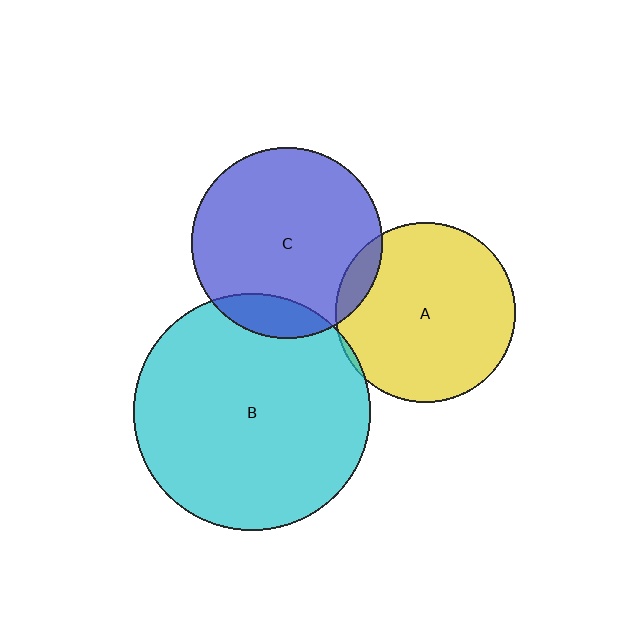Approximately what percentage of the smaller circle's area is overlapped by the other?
Approximately 10%.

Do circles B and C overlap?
Yes.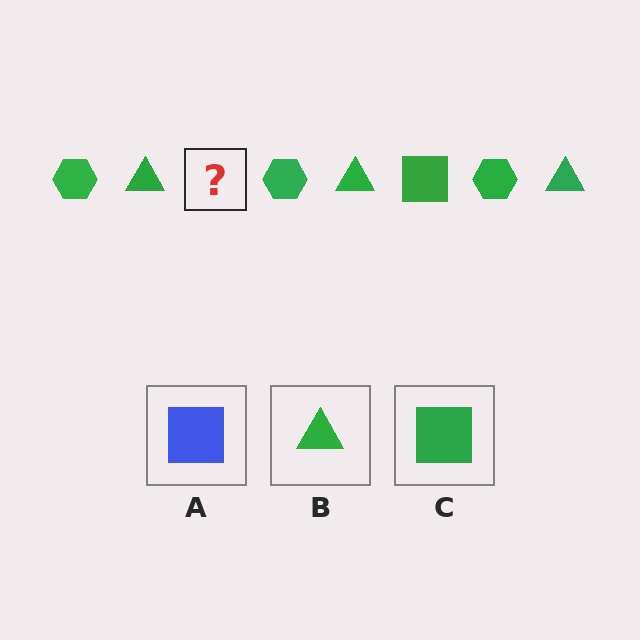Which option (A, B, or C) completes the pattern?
C.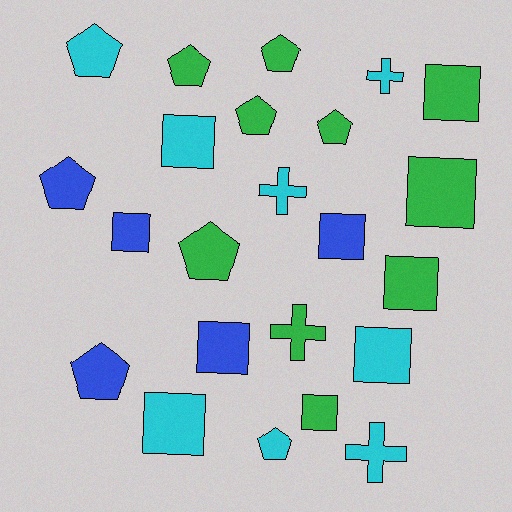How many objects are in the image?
There are 23 objects.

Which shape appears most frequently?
Square, with 10 objects.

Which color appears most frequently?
Green, with 10 objects.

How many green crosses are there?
There is 1 green cross.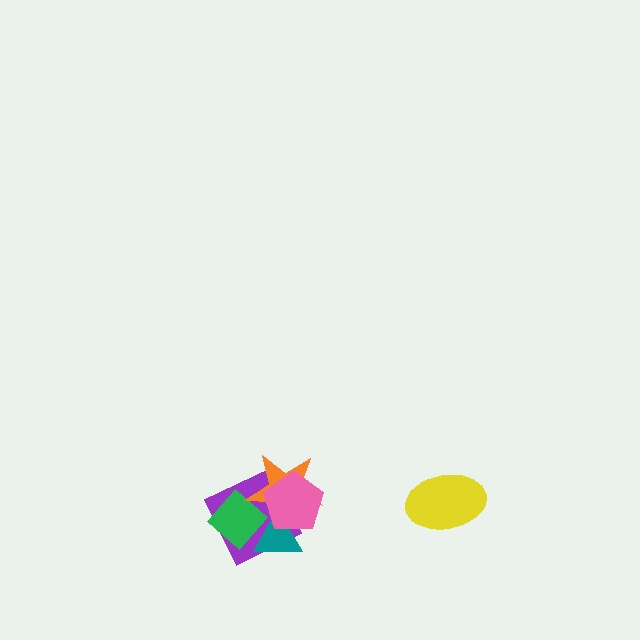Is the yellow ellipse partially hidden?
No, no other shape covers it.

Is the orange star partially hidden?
Yes, it is partially covered by another shape.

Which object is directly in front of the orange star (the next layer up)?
The teal triangle is directly in front of the orange star.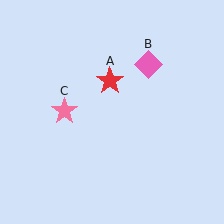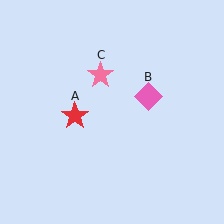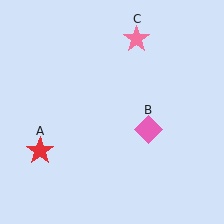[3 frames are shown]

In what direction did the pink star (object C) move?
The pink star (object C) moved up and to the right.